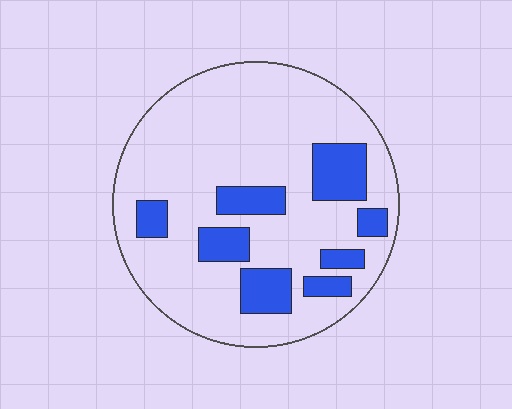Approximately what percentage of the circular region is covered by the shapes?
Approximately 20%.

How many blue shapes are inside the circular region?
8.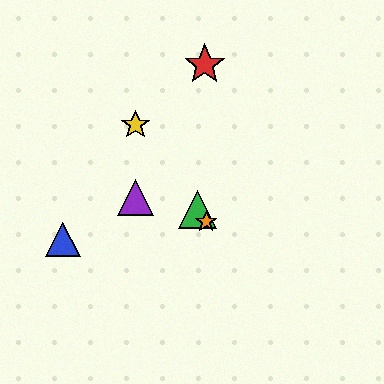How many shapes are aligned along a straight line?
3 shapes (the green triangle, the yellow star, the orange star) are aligned along a straight line.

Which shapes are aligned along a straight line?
The green triangle, the yellow star, the orange star are aligned along a straight line.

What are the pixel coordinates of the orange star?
The orange star is at (206, 222).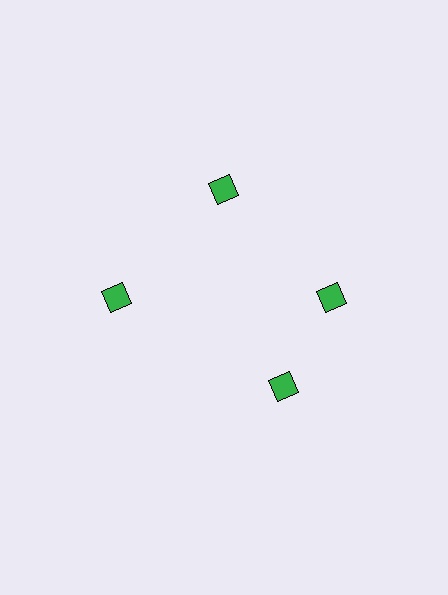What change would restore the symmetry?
The symmetry would be restored by rotating it back into even spacing with its neighbors so that all 4 diamonds sit at equal angles and equal distance from the center.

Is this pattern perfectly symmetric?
No. The 4 green diamonds are arranged in a ring, but one element near the 6 o'clock position is rotated out of alignment along the ring, breaking the 4-fold rotational symmetry.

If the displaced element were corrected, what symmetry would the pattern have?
It would have 4-fold rotational symmetry — the pattern would map onto itself every 90 degrees.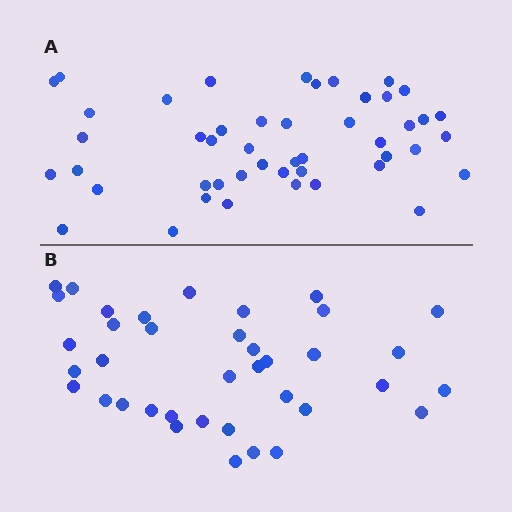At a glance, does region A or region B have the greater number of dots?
Region A (the top region) has more dots.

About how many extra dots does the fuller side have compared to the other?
Region A has roughly 8 or so more dots than region B.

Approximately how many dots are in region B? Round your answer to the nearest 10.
About 40 dots. (The exact count is 38, which rounds to 40.)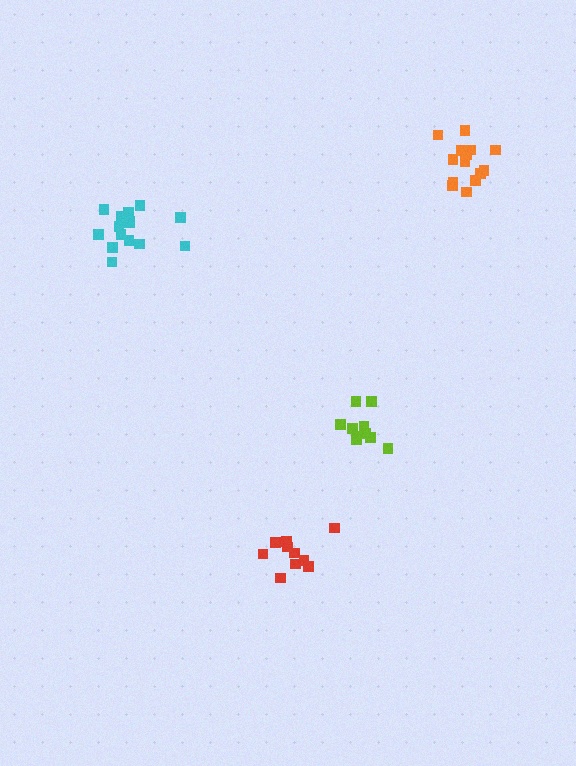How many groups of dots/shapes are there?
There are 4 groups.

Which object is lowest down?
The red cluster is bottommost.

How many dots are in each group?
Group 1: 10 dots, Group 2: 10 dots, Group 3: 14 dots, Group 4: 15 dots (49 total).